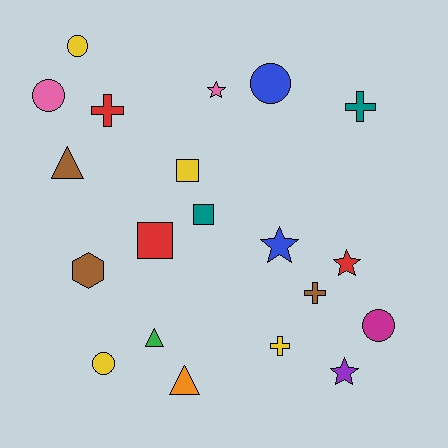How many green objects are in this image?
There is 1 green object.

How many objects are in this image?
There are 20 objects.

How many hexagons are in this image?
There is 1 hexagon.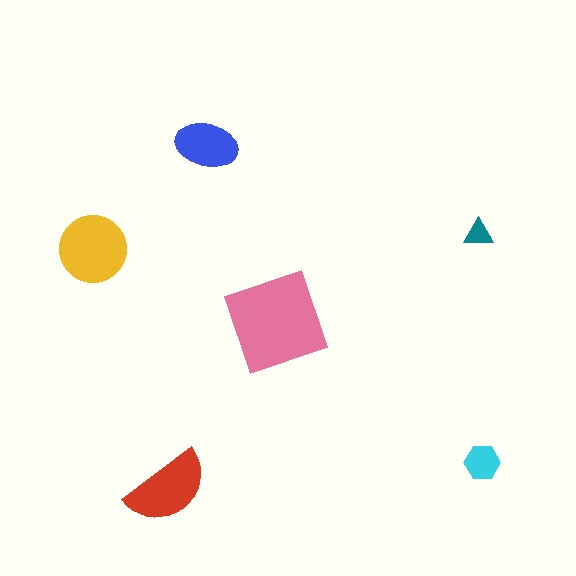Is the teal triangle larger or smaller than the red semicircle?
Smaller.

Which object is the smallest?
The teal triangle.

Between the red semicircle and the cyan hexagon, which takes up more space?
The red semicircle.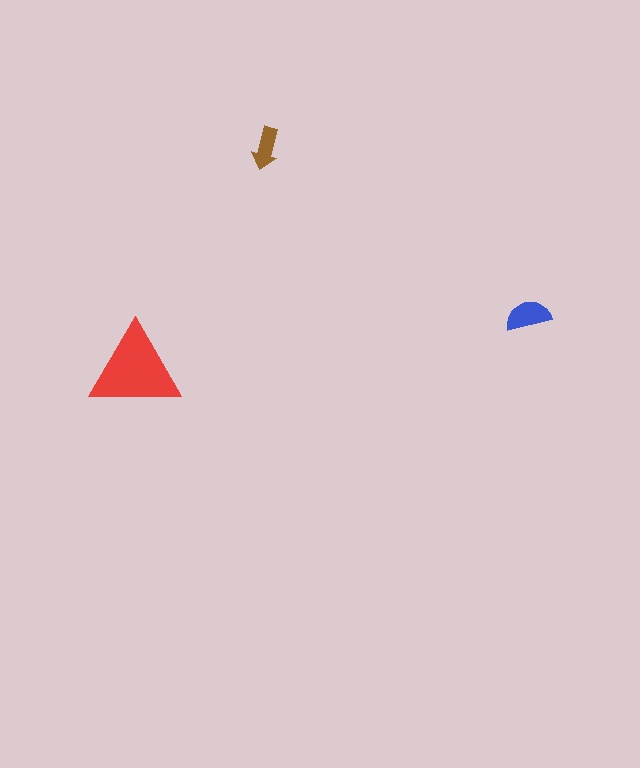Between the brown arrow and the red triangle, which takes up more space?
The red triangle.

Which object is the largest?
The red triangle.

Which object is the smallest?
The brown arrow.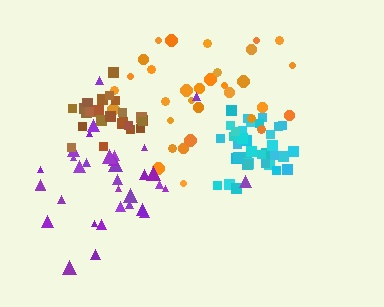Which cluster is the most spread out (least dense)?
Orange.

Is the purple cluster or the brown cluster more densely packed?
Brown.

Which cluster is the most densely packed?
Cyan.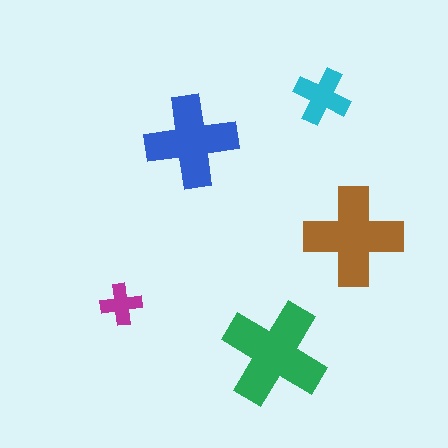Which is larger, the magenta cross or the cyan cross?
The cyan one.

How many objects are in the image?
There are 5 objects in the image.